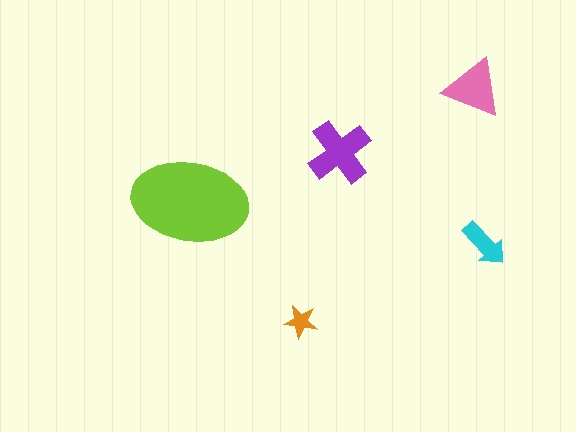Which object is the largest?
The lime ellipse.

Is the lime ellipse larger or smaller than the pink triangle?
Larger.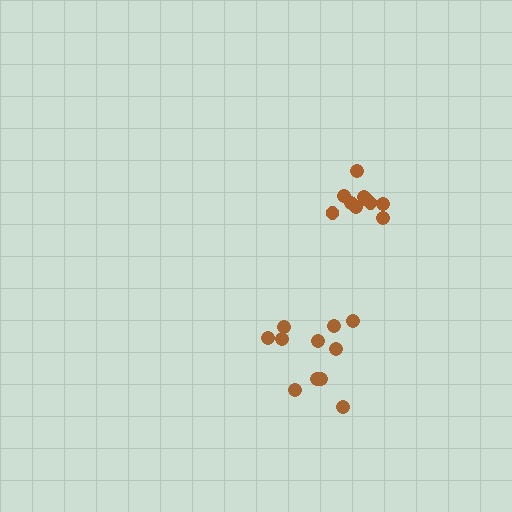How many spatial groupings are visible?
There are 2 spatial groupings.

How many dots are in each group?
Group 1: 11 dots, Group 2: 10 dots (21 total).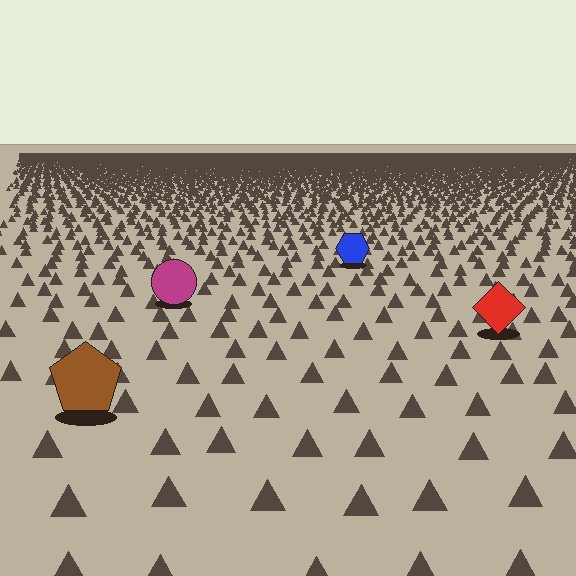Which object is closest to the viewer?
The brown pentagon is closest. The texture marks near it are larger and more spread out.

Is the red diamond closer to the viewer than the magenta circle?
Yes. The red diamond is closer — you can tell from the texture gradient: the ground texture is coarser near it.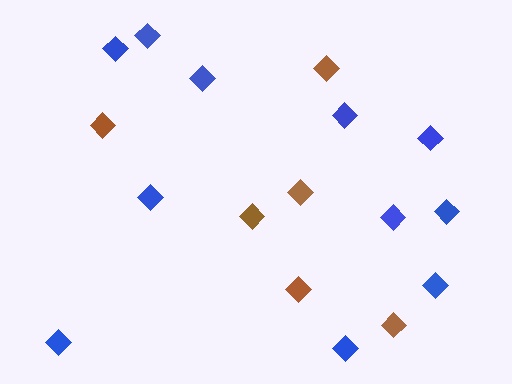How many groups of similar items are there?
There are 2 groups: one group of brown diamonds (6) and one group of blue diamonds (11).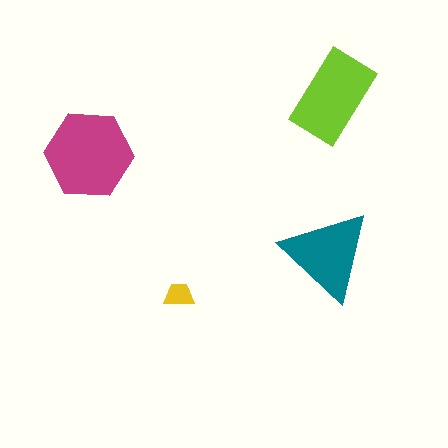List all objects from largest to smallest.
The magenta hexagon, the lime rectangle, the teal triangle, the yellow trapezoid.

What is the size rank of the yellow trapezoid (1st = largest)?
4th.